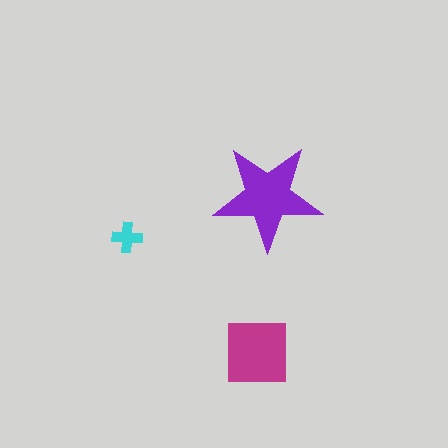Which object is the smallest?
The cyan cross.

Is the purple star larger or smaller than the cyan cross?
Larger.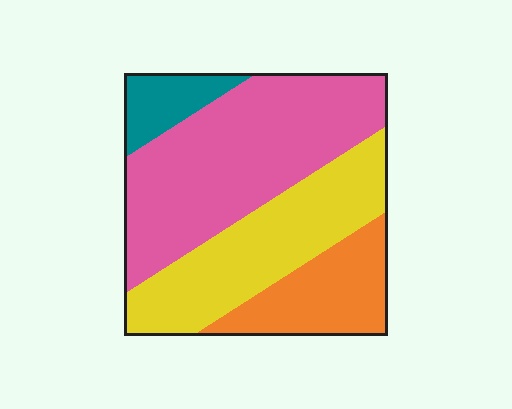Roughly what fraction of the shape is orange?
Orange covers around 20% of the shape.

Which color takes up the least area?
Teal, at roughly 10%.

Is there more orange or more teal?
Orange.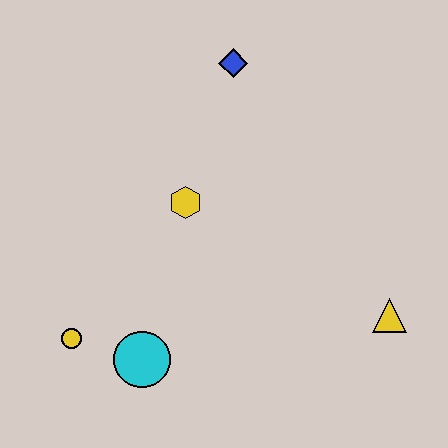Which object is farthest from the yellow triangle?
The yellow circle is farthest from the yellow triangle.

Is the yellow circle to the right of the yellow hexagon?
No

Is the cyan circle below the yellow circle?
Yes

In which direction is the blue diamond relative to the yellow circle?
The blue diamond is above the yellow circle.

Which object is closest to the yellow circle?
The cyan circle is closest to the yellow circle.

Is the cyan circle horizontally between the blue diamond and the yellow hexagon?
No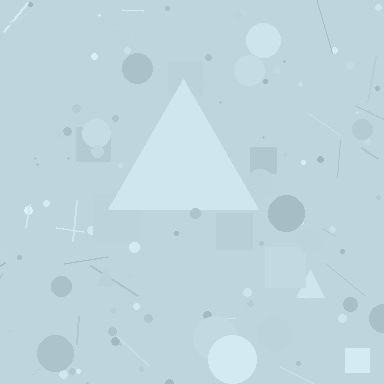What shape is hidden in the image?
A triangle is hidden in the image.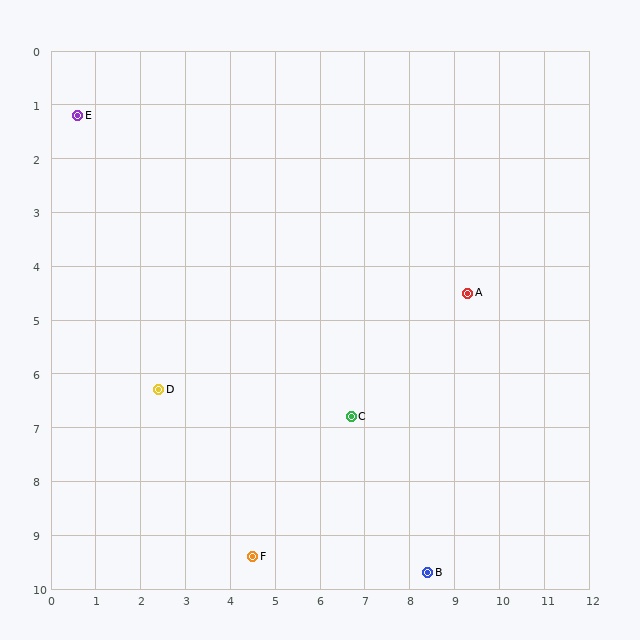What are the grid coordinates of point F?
Point F is at approximately (4.5, 9.4).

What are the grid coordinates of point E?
Point E is at approximately (0.6, 1.2).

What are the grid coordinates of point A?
Point A is at approximately (9.3, 4.5).